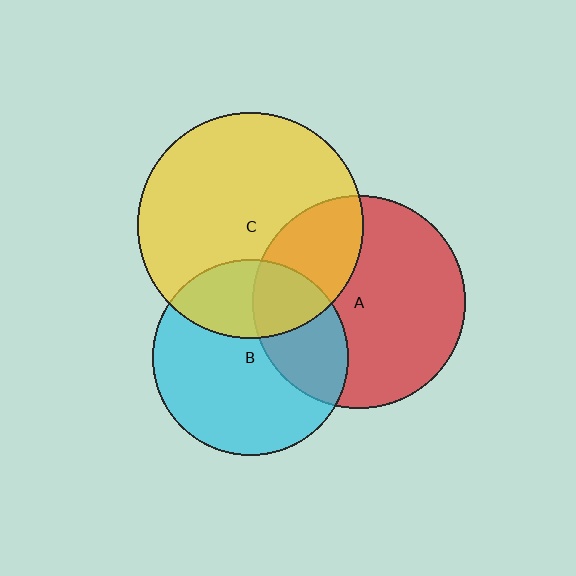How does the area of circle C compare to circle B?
Approximately 1.3 times.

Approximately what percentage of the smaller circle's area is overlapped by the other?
Approximately 30%.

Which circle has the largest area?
Circle C (yellow).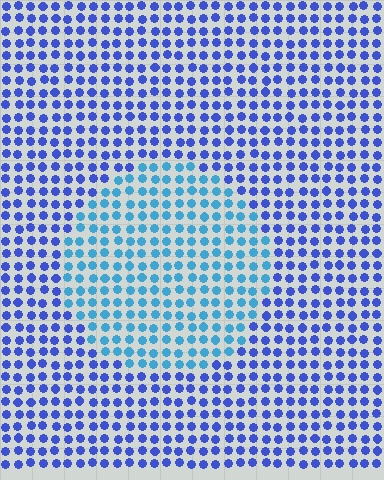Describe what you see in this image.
The image is filled with small blue elements in a uniform arrangement. A circle-shaped region is visible where the elements are tinted to a slightly different hue, forming a subtle color boundary.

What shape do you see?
I see a circle.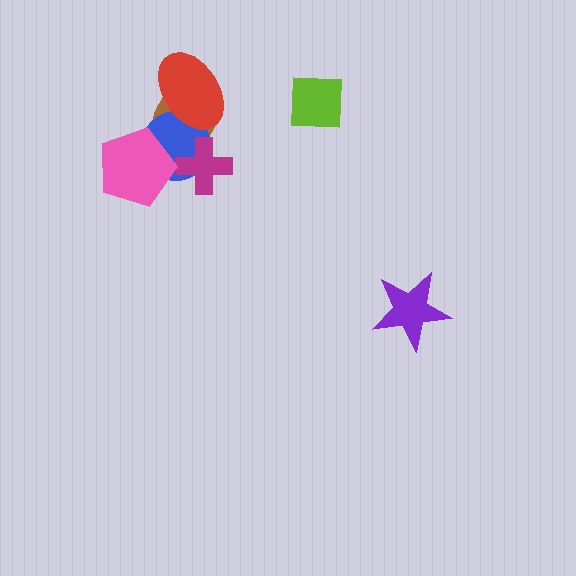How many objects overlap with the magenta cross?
2 objects overlap with the magenta cross.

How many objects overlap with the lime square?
0 objects overlap with the lime square.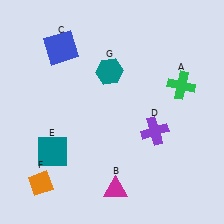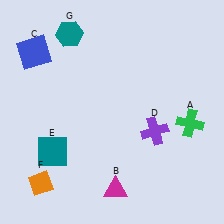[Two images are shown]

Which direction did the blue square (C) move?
The blue square (C) moved left.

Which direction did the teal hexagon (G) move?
The teal hexagon (G) moved left.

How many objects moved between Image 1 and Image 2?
3 objects moved between the two images.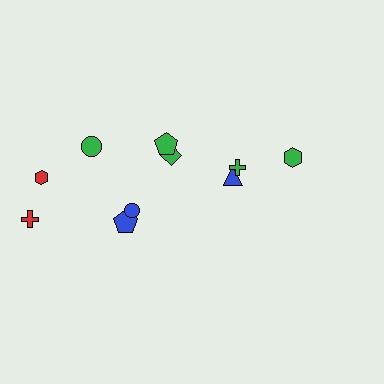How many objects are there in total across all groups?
There are 10 objects.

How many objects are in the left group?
There are 7 objects.